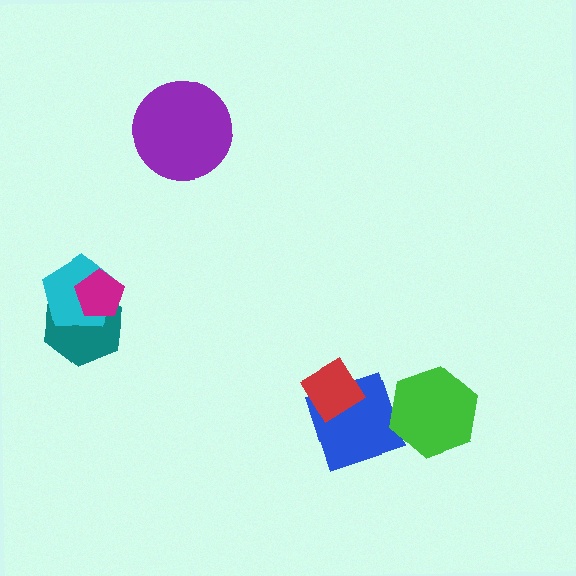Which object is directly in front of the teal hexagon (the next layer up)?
The cyan pentagon is directly in front of the teal hexagon.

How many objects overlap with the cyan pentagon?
2 objects overlap with the cyan pentagon.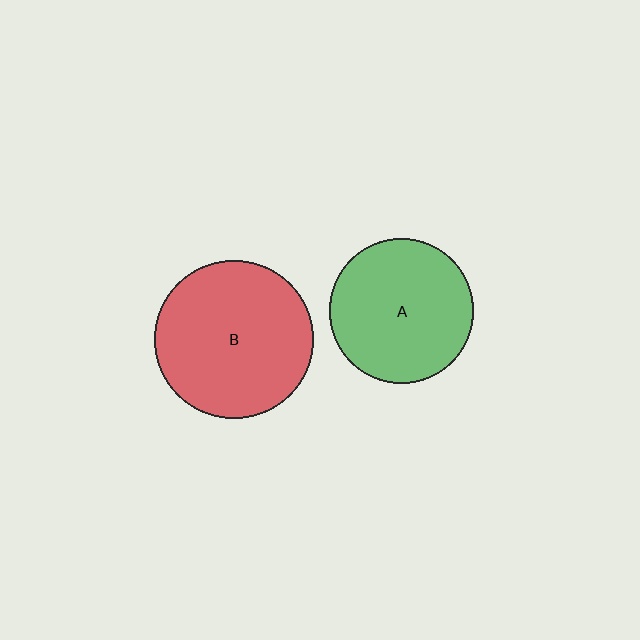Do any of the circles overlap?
No, none of the circles overlap.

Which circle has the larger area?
Circle B (red).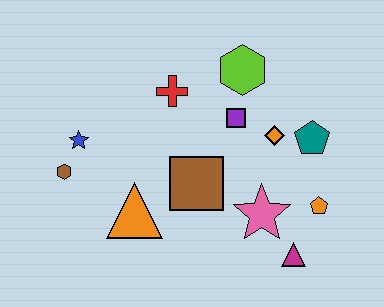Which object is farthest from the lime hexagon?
The brown hexagon is farthest from the lime hexagon.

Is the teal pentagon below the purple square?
Yes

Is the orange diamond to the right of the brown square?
Yes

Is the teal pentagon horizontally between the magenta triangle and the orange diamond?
No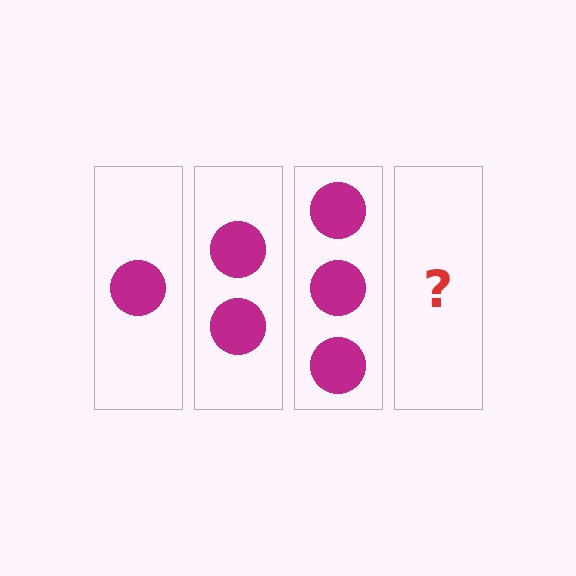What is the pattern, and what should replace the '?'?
The pattern is that each step adds one more circle. The '?' should be 4 circles.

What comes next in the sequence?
The next element should be 4 circles.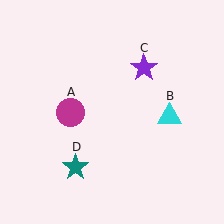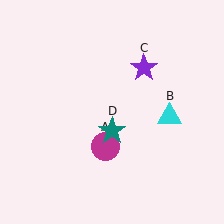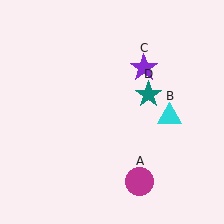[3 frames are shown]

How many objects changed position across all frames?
2 objects changed position: magenta circle (object A), teal star (object D).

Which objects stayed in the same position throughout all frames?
Cyan triangle (object B) and purple star (object C) remained stationary.